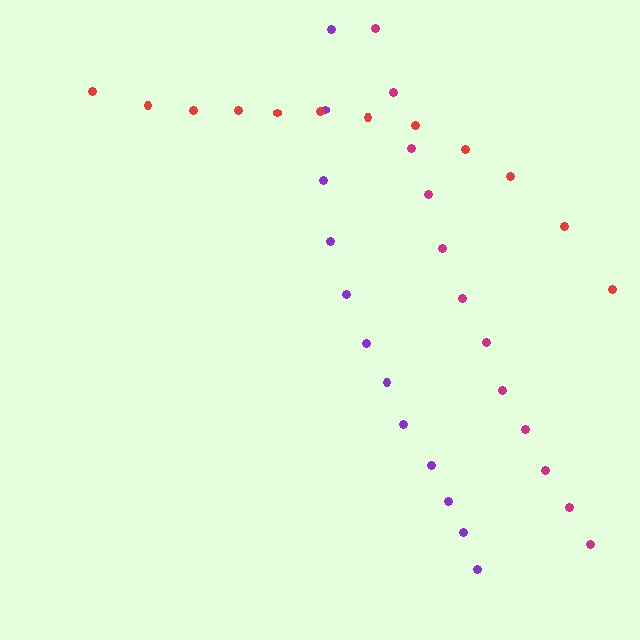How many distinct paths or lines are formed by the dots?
There are 3 distinct paths.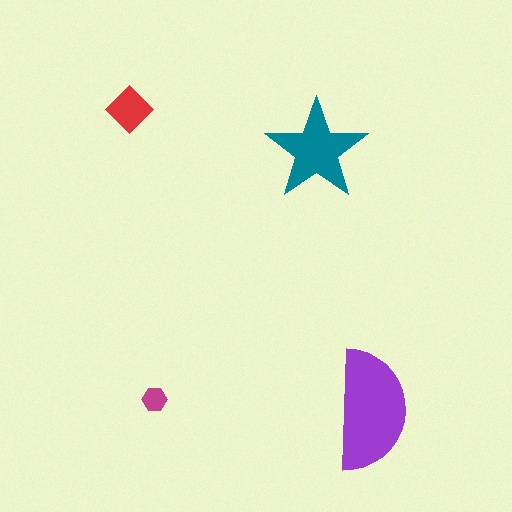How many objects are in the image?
There are 4 objects in the image.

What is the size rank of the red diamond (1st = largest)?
3rd.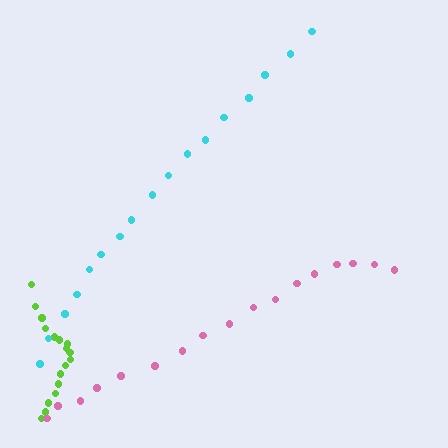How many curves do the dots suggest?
There are 3 distinct paths.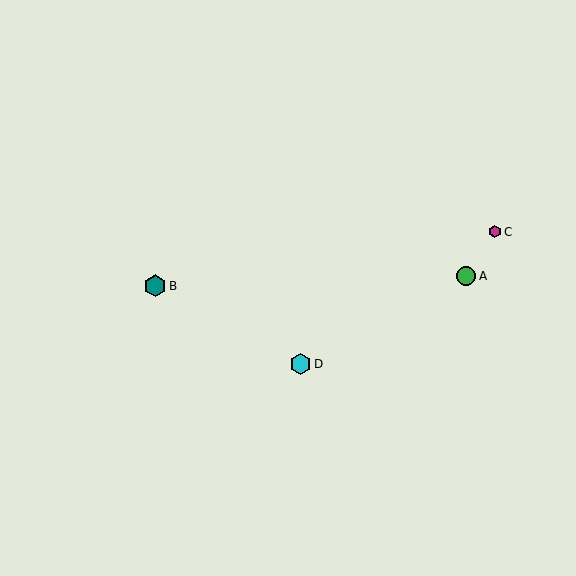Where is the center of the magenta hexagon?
The center of the magenta hexagon is at (495, 232).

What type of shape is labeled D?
Shape D is a cyan hexagon.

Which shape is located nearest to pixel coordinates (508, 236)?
The magenta hexagon (labeled C) at (495, 232) is nearest to that location.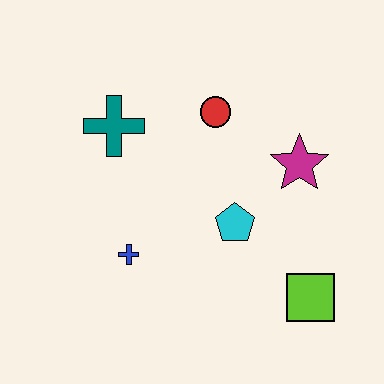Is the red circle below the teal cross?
No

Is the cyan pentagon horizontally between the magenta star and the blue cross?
Yes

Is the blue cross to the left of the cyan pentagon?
Yes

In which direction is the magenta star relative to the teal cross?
The magenta star is to the right of the teal cross.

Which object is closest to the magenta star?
The cyan pentagon is closest to the magenta star.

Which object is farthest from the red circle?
The lime square is farthest from the red circle.